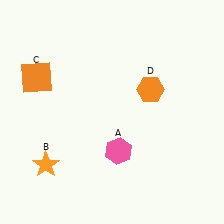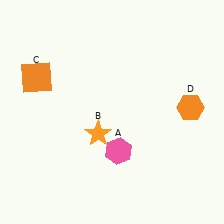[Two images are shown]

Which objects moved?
The objects that moved are: the orange star (B), the orange hexagon (D).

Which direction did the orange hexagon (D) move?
The orange hexagon (D) moved right.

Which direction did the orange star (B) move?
The orange star (B) moved right.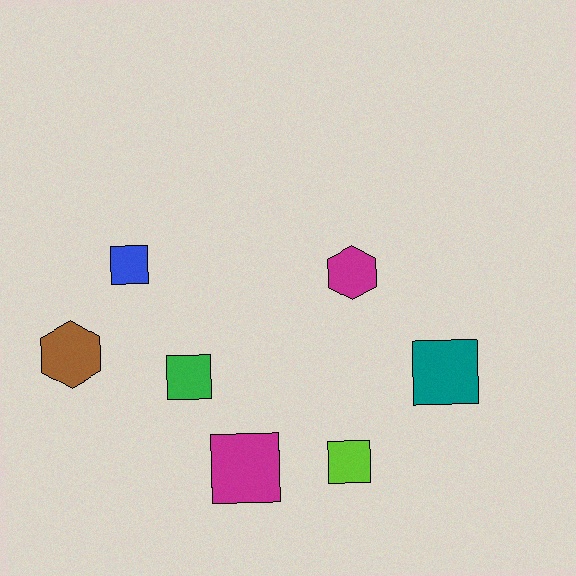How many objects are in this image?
There are 7 objects.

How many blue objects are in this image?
There is 1 blue object.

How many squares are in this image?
There are 5 squares.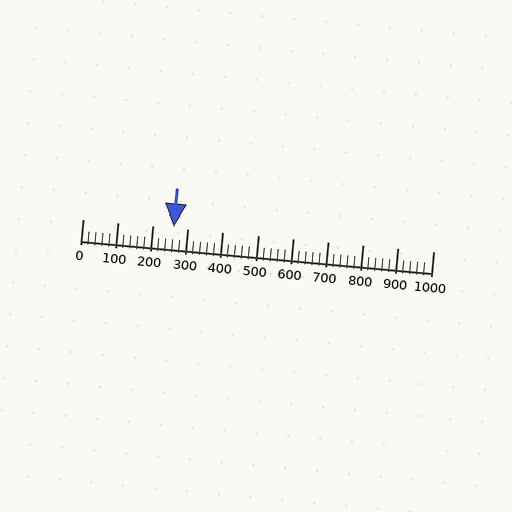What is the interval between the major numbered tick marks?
The major tick marks are spaced 100 units apart.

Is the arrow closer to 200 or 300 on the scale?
The arrow is closer to 300.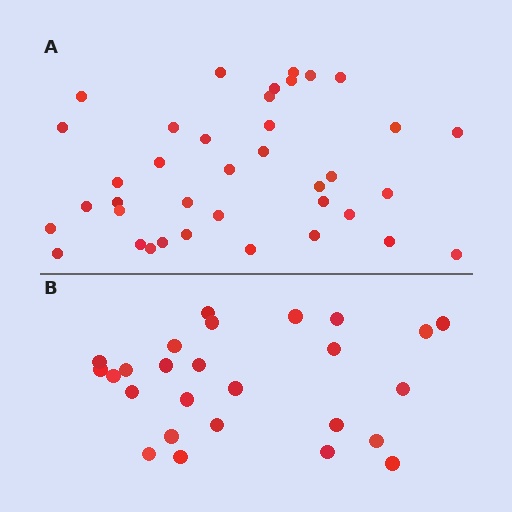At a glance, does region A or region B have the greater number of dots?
Region A (the top region) has more dots.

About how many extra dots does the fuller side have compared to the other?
Region A has roughly 12 or so more dots than region B.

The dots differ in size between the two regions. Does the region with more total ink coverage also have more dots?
No. Region B has more total ink coverage because its dots are larger, but region A actually contains more individual dots. Total area can be misleading — the number of items is what matters here.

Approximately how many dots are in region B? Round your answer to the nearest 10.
About 30 dots. (The exact count is 26, which rounds to 30.)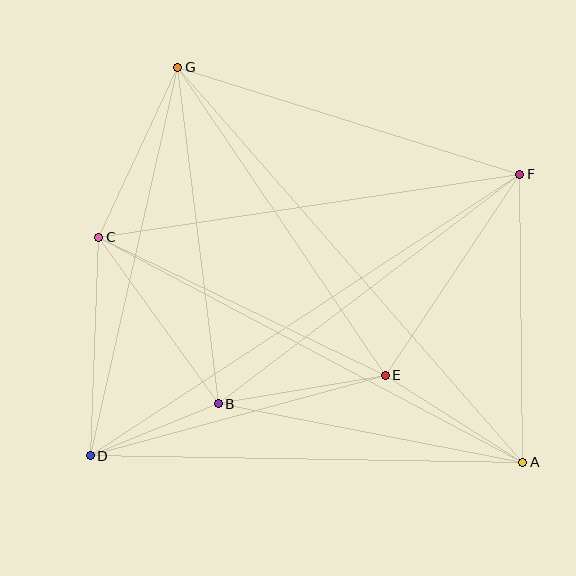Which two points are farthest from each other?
Points A and G are farthest from each other.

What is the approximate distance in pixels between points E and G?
The distance between E and G is approximately 371 pixels.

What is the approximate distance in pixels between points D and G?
The distance between D and G is approximately 398 pixels.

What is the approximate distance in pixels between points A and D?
The distance between A and D is approximately 432 pixels.